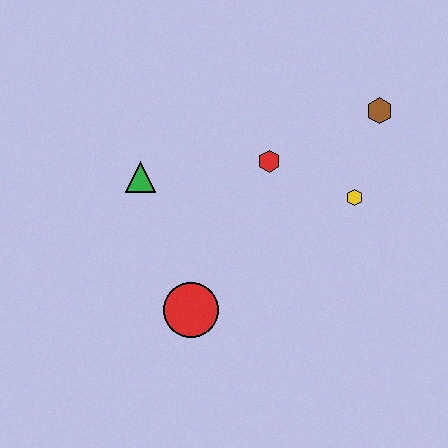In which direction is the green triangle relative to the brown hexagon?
The green triangle is to the left of the brown hexagon.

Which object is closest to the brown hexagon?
The yellow hexagon is closest to the brown hexagon.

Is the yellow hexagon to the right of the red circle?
Yes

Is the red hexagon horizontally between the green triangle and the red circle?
No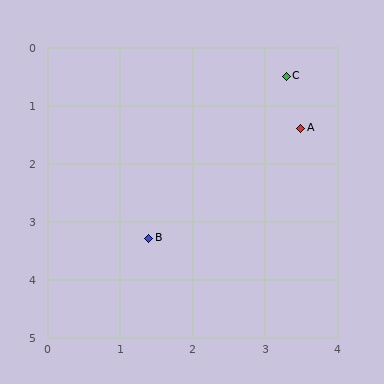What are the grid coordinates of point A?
Point A is at approximately (3.5, 1.4).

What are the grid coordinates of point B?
Point B is at approximately (1.4, 3.3).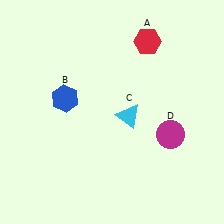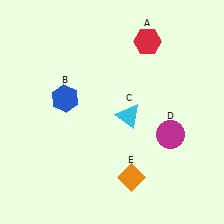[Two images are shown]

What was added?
An orange diamond (E) was added in Image 2.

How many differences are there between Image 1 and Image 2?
There is 1 difference between the two images.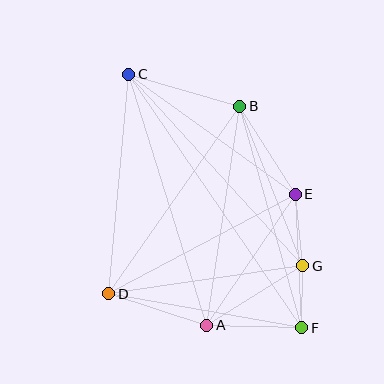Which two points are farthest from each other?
Points C and F are farthest from each other.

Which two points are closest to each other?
Points F and G are closest to each other.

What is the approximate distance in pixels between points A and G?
The distance between A and G is approximately 113 pixels.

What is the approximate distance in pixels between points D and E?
The distance between D and E is approximately 212 pixels.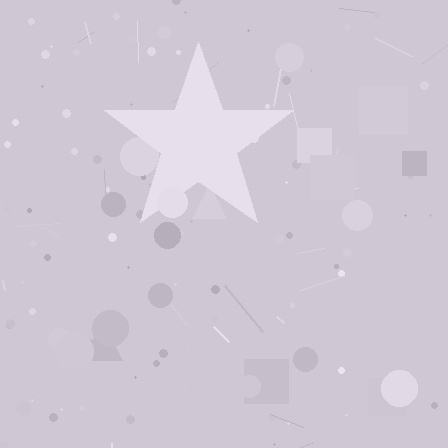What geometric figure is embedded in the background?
A star is embedded in the background.